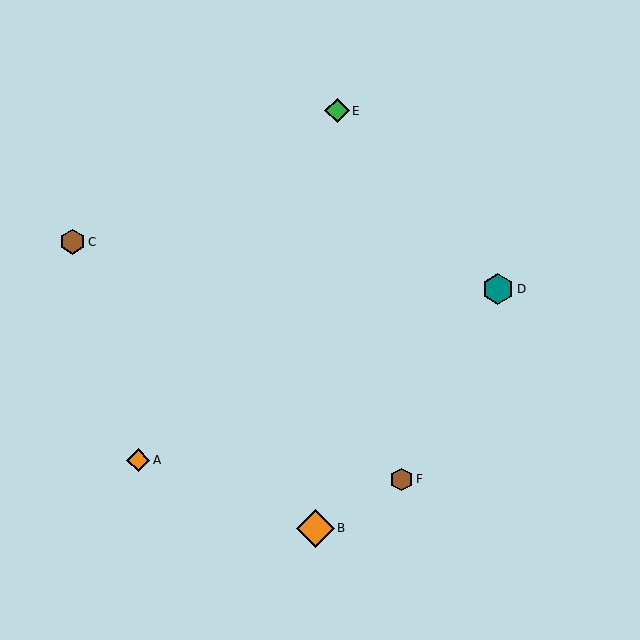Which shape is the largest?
The orange diamond (labeled B) is the largest.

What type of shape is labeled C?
Shape C is a brown hexagon.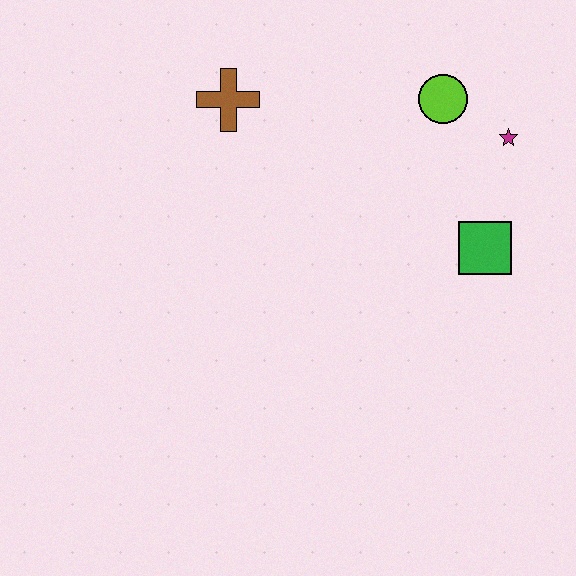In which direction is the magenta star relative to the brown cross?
The magenta star is to the right of the brown cross.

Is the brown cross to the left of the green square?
Yes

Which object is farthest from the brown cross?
The green square is farthest from the brown cross.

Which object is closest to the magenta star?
The lime circle is closest to the magenta star.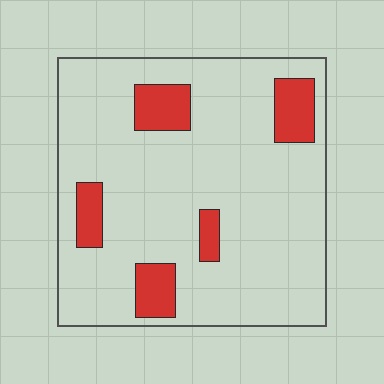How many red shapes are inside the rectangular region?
5.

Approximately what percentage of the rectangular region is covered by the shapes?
Approximately 15%.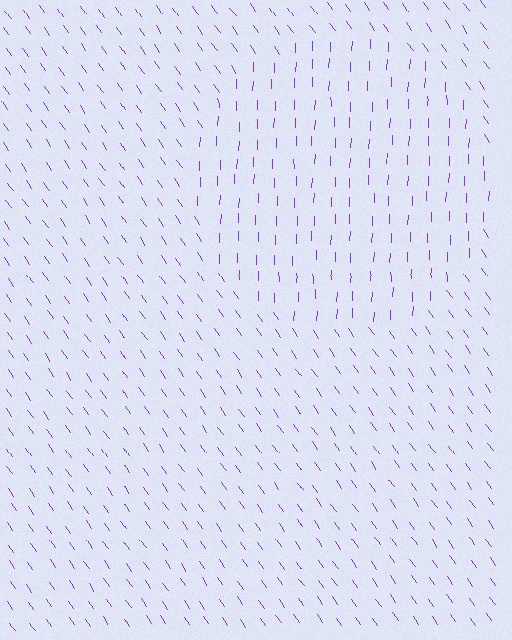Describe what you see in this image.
The image is filled with small purple line segments. A circle region in the image has lines oriented differently from the surrounding lines, creating a visible texture boundary.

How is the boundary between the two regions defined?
The boundary is defined purely by a change in line orientation (approximately 37 degrees difference). All lines are the same color and thickness.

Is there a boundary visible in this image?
Yes, there is a texture boundary formed by a change in line orientation.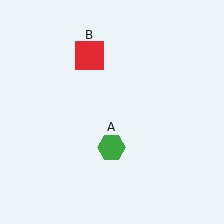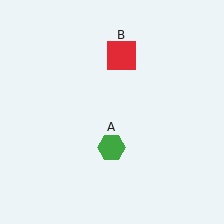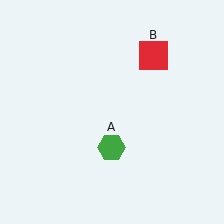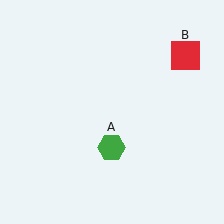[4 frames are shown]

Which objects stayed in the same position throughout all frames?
Green hexagon (object A) remained stationary.